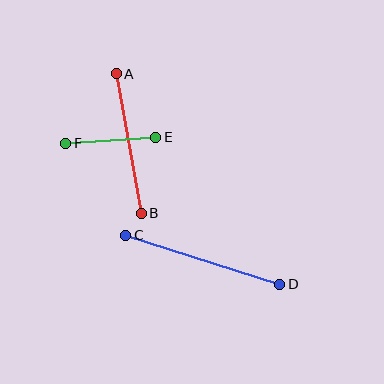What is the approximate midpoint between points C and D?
The midpoint is at approximately (203, 260) pixels.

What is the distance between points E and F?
The distance is approximately 90 pixels.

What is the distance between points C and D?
The distance is approximately 161 pixels.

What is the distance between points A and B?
The distance is approximately 142 pixels.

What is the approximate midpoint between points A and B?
The midpoint is at approximately (129, 144) pixels.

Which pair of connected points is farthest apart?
Points C and D are farthest apart.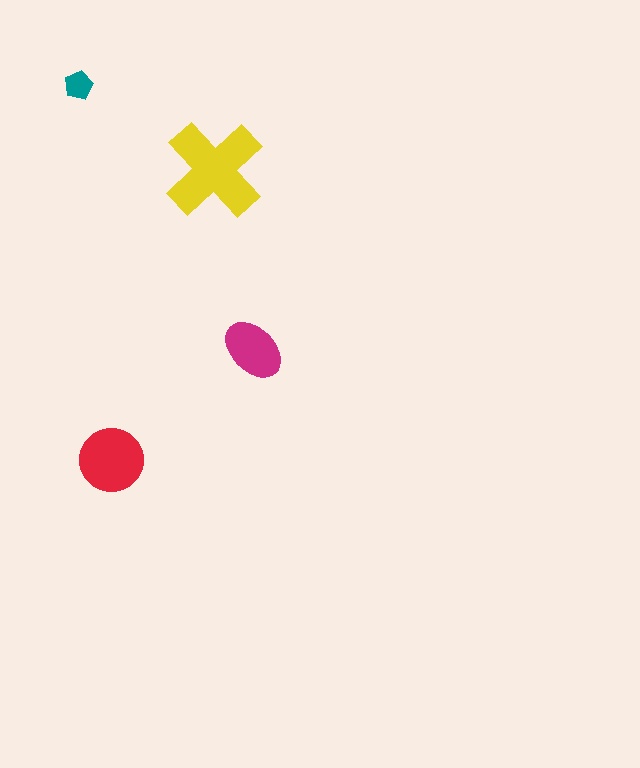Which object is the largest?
The yellow cross.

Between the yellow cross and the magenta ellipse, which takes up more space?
The yellow cross.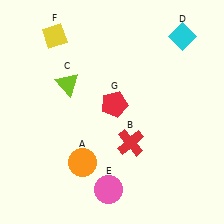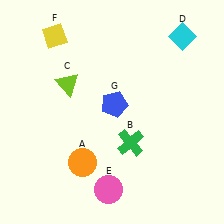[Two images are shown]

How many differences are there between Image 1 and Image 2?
There are 2 differences between the two images.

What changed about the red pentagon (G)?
In Image 1, G is red. In Image 2, it changed to blue.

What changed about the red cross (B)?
In Image 1, B is red. In Image 2, it changed to green.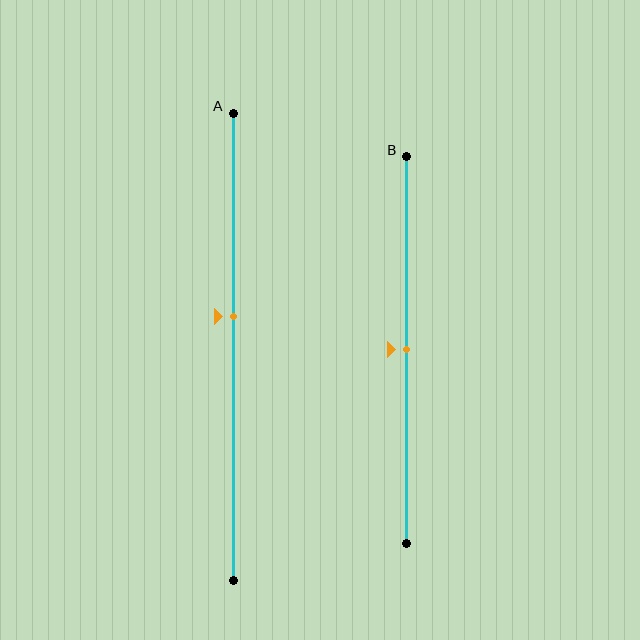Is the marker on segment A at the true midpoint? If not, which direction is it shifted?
No, the marker on segment A is shifted upward by about 7% of the segment length.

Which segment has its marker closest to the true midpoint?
Segment B has its marker closest to the true midpoint.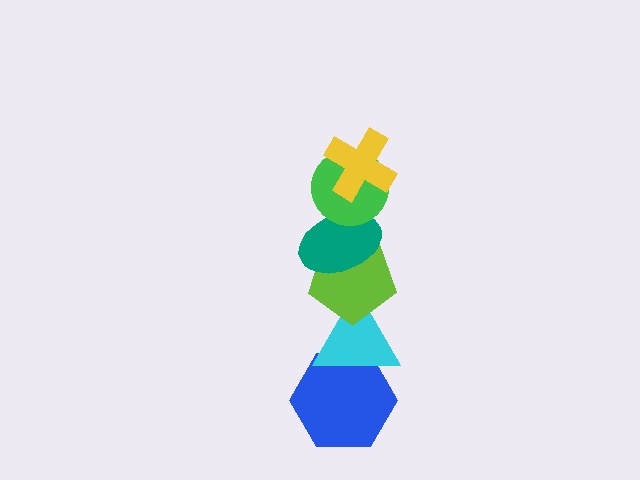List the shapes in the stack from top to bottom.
From top to bottom: the yellow cross, the green circle, the teal ellipse, the lime pentagon, the cyan triangle, the blue hexagon.